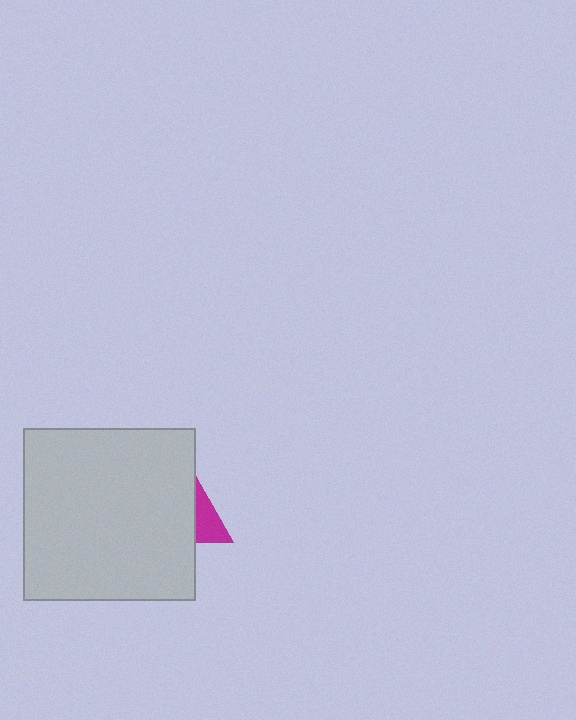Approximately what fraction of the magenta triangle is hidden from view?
Roughly 66% of the magenta triangle is hidden behind the light gray square.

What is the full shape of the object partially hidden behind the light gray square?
The partially hidden object is a magenta triangle.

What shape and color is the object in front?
The object in front is a light gray square.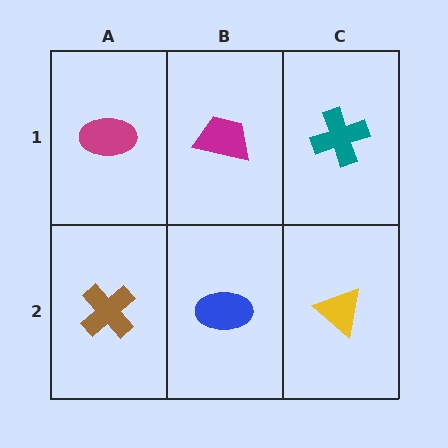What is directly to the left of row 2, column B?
A brown cross.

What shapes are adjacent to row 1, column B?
A blue ellipse (row 2, column B), a magenta ellipse (row 1, column A), a teal cross (row 1, column C).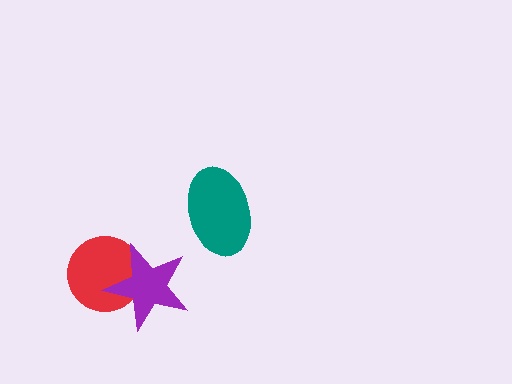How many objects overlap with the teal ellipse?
0 objects overlap with the teal ellipse.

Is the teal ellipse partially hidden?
No, no other shape covers it.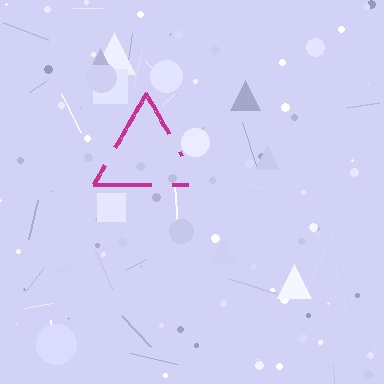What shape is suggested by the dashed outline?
The dashed outline suggests a triangle.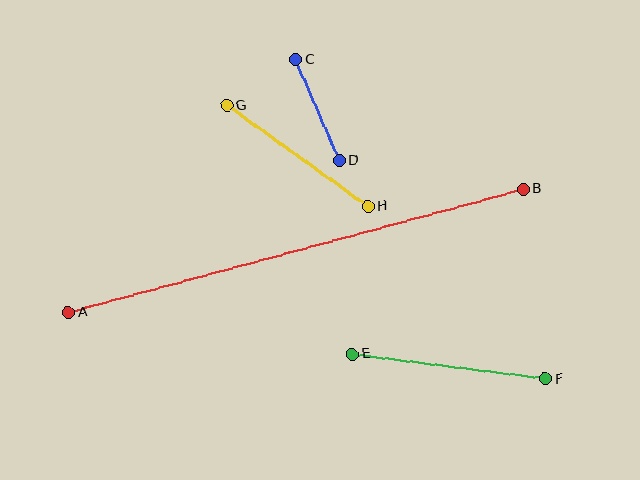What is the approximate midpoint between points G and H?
The midpoint is at approximately (297, 156) pixels.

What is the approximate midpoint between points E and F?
The midpoint is at approximately (449, 367) pixels.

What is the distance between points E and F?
The distance is approximately 195 pixels.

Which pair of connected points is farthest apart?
Points A and B are farthest apart.